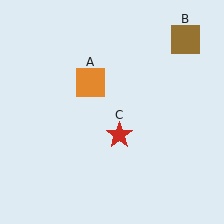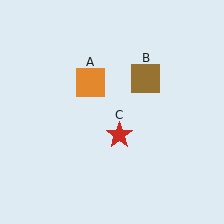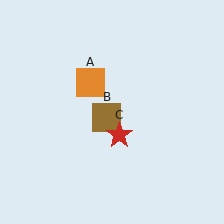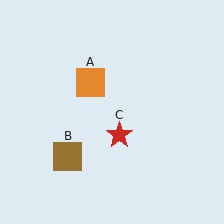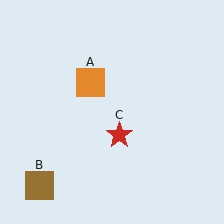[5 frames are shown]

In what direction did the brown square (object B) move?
The brown square (object B) moved down and to the left.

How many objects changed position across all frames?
1 object changed position: brown square (object B).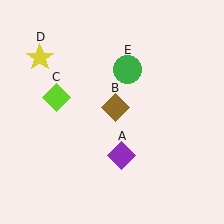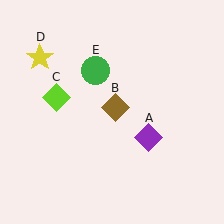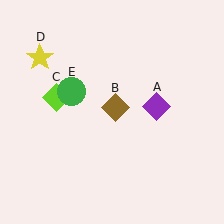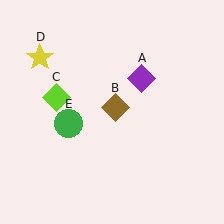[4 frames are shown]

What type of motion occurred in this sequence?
The purple diamond (object A), green circle (object E) rotated counterclockwise around the center of the scene.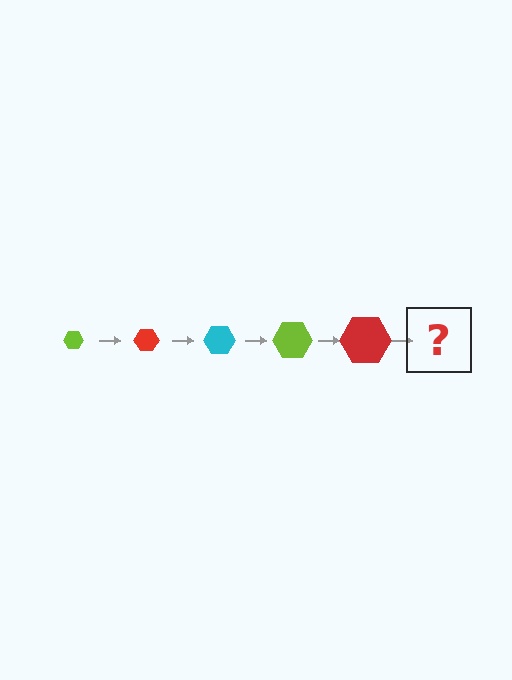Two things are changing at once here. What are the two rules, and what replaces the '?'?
The two rules are that the hexagon grows larger each step and the color cycles through lime, red, and cyan. The '?' should be a cyan hexagon, larger than the previous one.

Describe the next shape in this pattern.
It should be a cyan hexagon, larger than the previous one.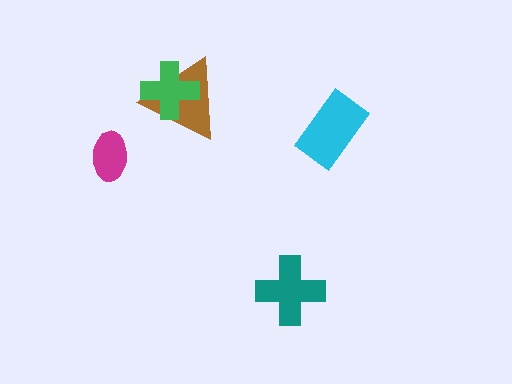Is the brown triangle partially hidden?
Yes, it is partially covered by another shape.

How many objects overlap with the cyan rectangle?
0 objects overlap with the cyan rectangle.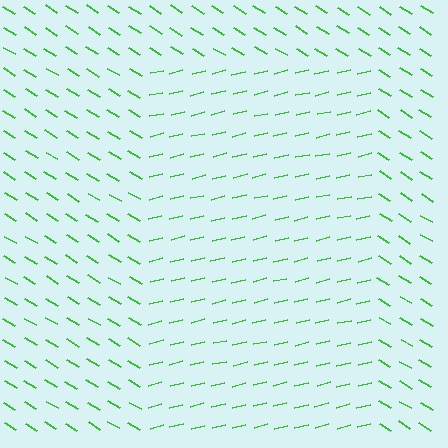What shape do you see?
I see a rectangle.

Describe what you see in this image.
The image is filled with small green line segments. A rectangle region in the image has lines oriented differently from the surrounding lines, creating a visible texture boundary.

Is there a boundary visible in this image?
Yes, there is a texture boundary formed by a change in line orientation.